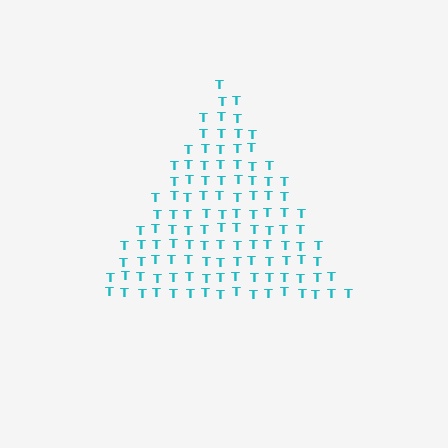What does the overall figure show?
The overall figure shows a triangle.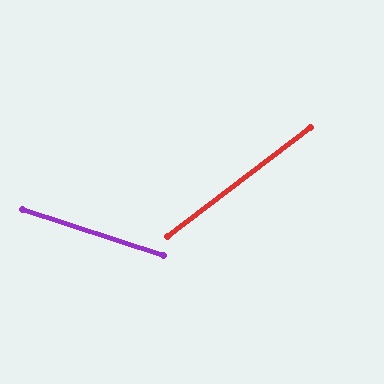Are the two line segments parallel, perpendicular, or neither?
Neither parallel nor perpendicular — they differ by about 56°.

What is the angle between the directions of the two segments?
Approximately 56 degrees.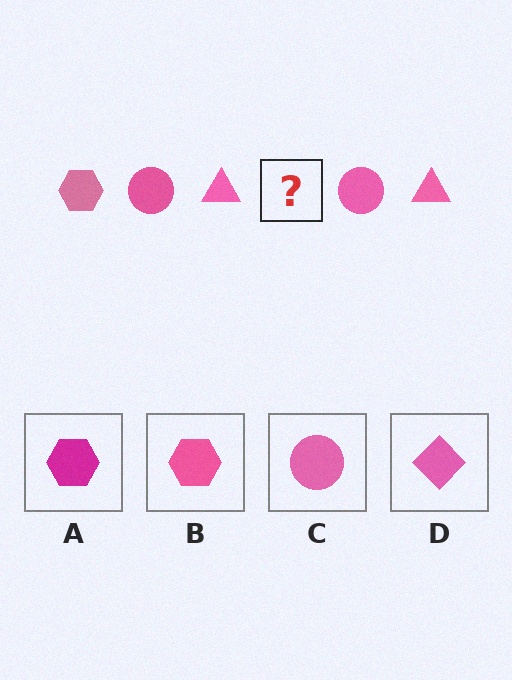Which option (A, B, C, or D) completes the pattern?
B.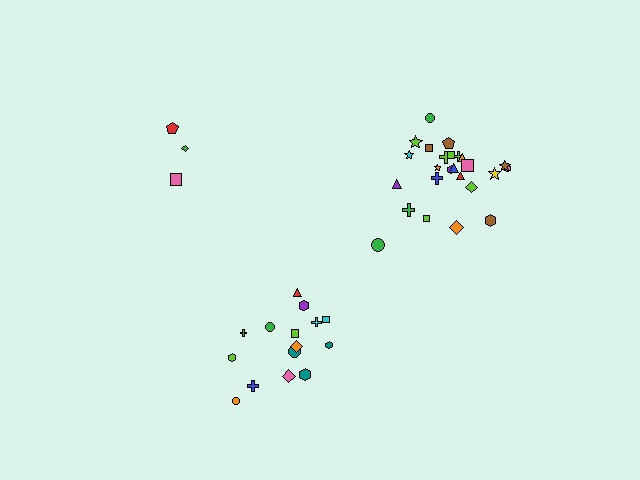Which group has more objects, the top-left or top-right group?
The top-right group.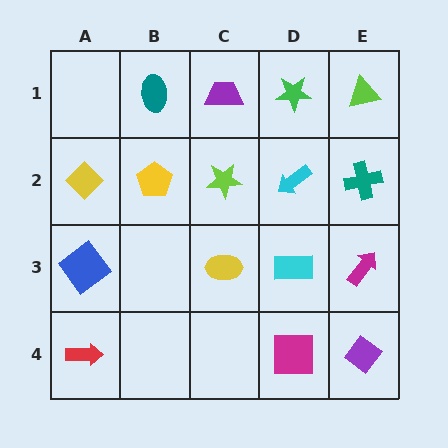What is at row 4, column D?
A magenta square.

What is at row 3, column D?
A cyan rectangle.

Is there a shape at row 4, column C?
No, that cell is empty.